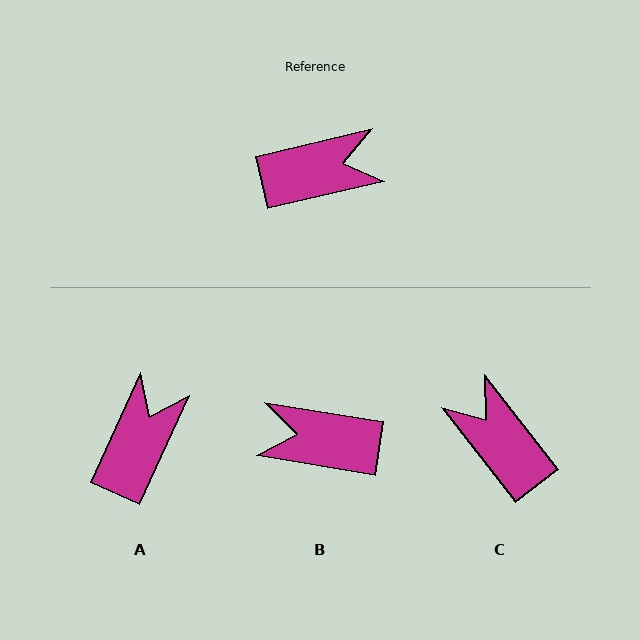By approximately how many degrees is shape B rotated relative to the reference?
Approximately 157 degrees counter-clockwise.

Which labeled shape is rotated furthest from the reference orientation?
B, about 157 degrees away.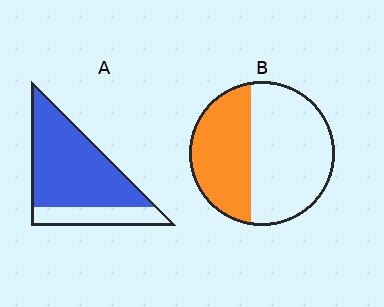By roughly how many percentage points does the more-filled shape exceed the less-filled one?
By roughly 35 percentage points (A over B).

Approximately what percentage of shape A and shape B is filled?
A is approximately 75% and B is approximately 40%.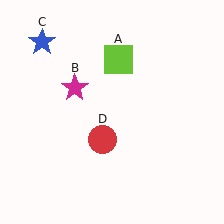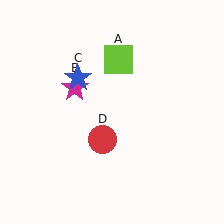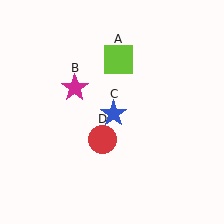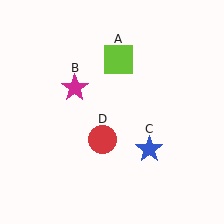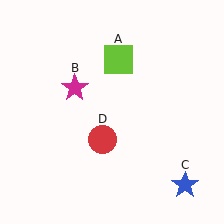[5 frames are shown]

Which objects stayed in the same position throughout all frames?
Lime square (object A) and magenta star (object B) and red circle (object D) remained stationary.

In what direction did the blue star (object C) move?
The blue star (object C) moved down and to the right.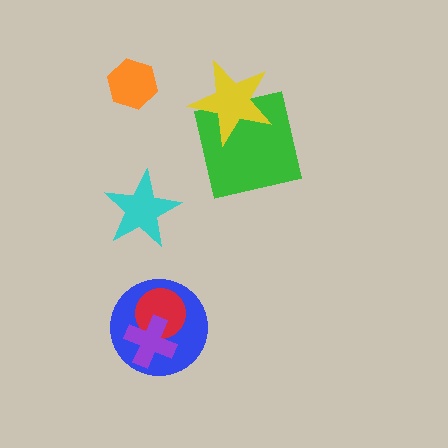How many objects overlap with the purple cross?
2 objects overlap with the purple cross.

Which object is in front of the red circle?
The purple cross is in front of the red circle.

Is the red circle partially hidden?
Yes, it is partially covered by another shape.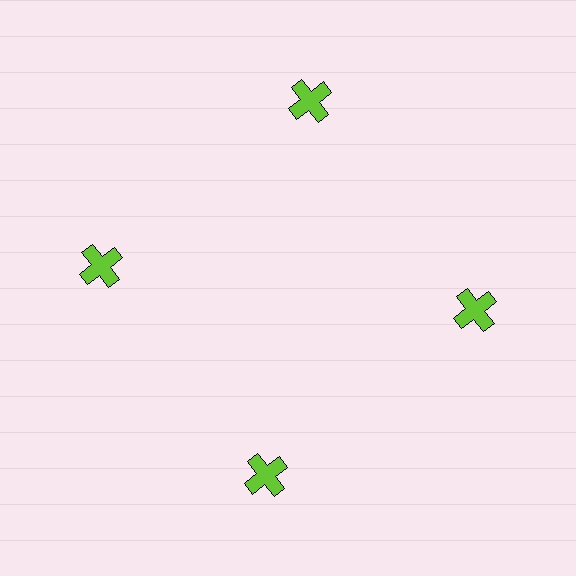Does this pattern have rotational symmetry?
Yes, this pattern has 4-fold rotational symmetry. It looks the same after rotating 90 degrees around the center.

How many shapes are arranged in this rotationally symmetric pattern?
There are 4 shapes, arranged in 4 groups of 1.